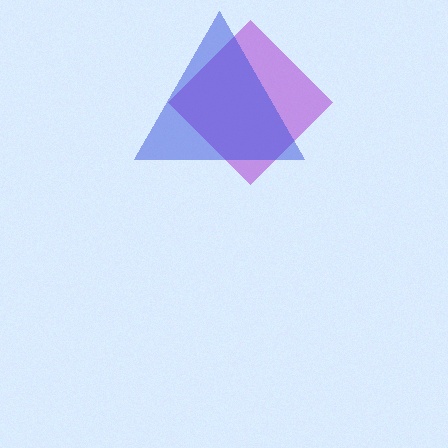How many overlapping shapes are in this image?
There are 2 overlapping shapes in the image.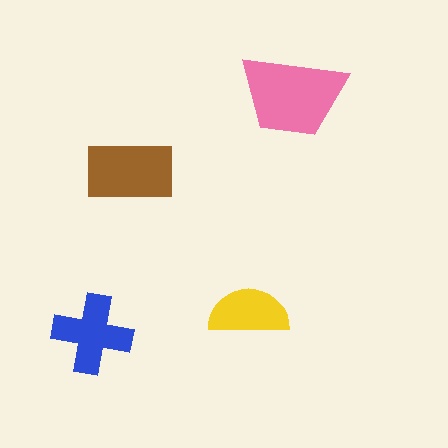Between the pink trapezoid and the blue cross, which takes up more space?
The pink trapezoid.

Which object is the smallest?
The yellow semicircle.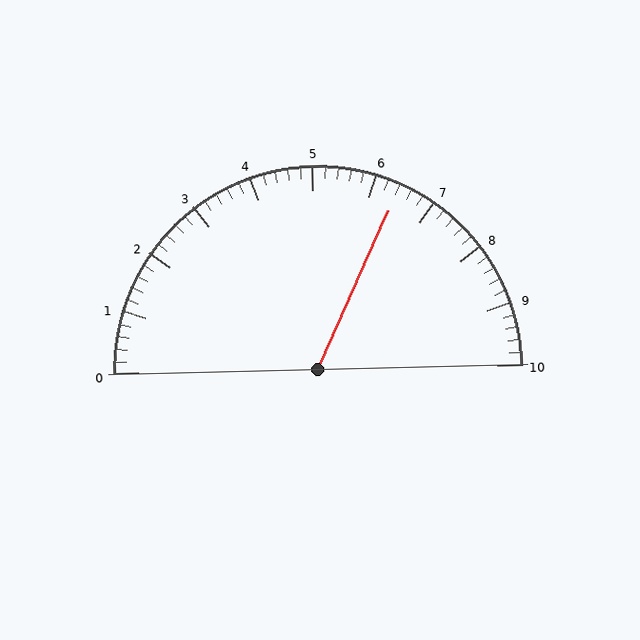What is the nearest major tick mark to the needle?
The nearest major tick mark is 6.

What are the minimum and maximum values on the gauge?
The gauge ranges from 0 to 10.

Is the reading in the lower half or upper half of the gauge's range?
The reading is in the upper half of the range (0 to 10).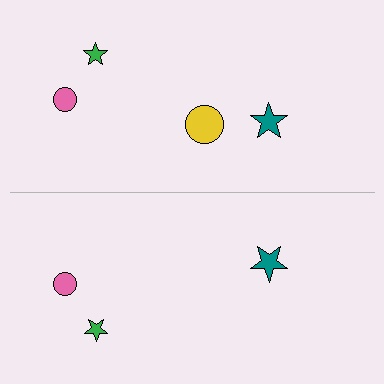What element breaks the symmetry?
A yellow circle is missing from the bottom side.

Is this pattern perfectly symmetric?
No, the pattern is not perfectly symmetric. A yellow circle is missing from the bottom side.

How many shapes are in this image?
There are 7 shapes in this image.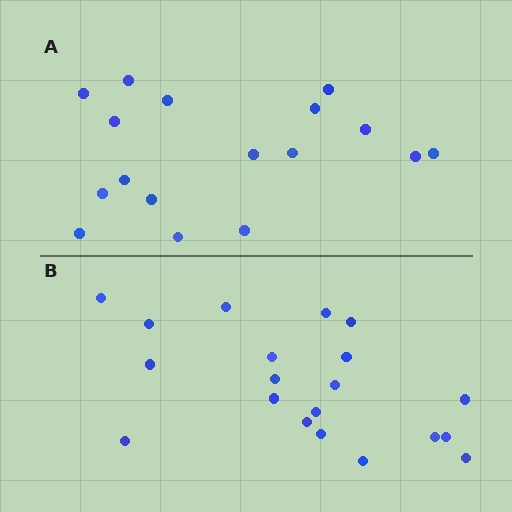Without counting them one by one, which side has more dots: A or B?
Region B (the bottom region) has more dots.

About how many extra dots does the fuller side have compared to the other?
Region B has just a few more — roughly 2 or 3 more dots than region A.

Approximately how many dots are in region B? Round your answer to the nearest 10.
About 20 dots.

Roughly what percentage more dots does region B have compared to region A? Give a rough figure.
About 20% more.